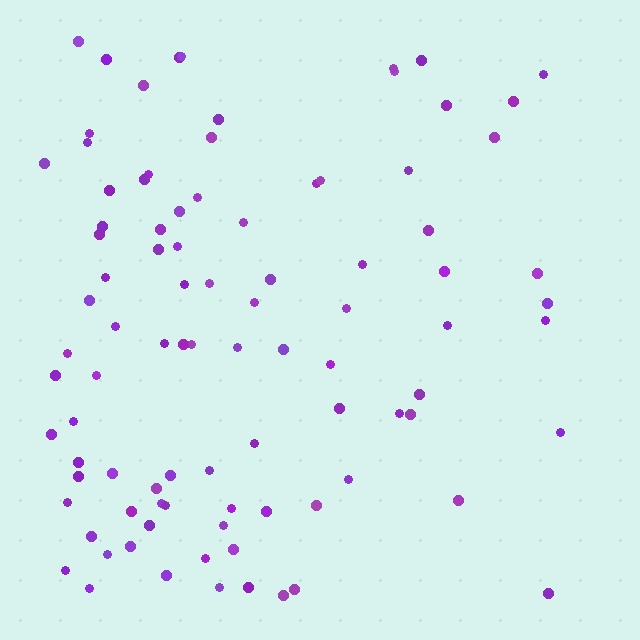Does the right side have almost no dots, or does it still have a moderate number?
Still a moderate number, just noticeably fewer than the left.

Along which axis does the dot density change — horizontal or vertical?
Horizontal.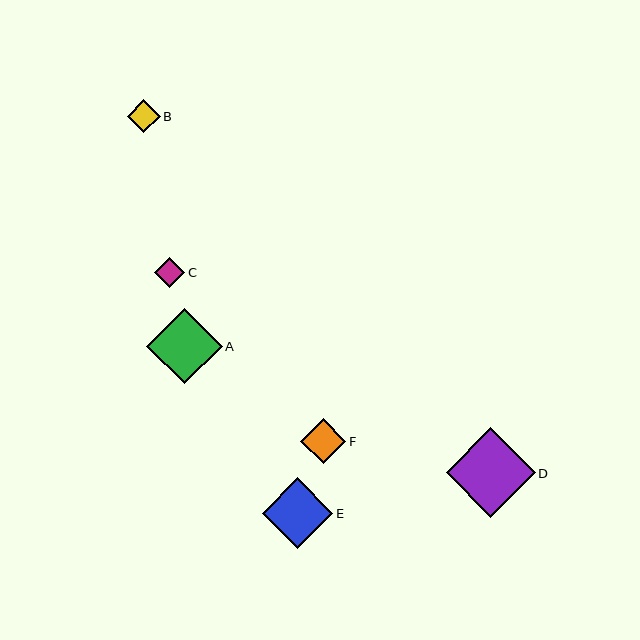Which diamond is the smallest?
Diamond C is the smallest with a size of approximately 30 pixels.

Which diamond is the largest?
Diamond D is the largest with a size of approximately 89 pixels.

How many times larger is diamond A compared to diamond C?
Diamond A is approximately 2.5 times the size of diamond C.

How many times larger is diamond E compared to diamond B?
Diamond E is approximately 2.1 times the size of diamond B.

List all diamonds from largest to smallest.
From largest to smallest: D, A, E, F, B, C.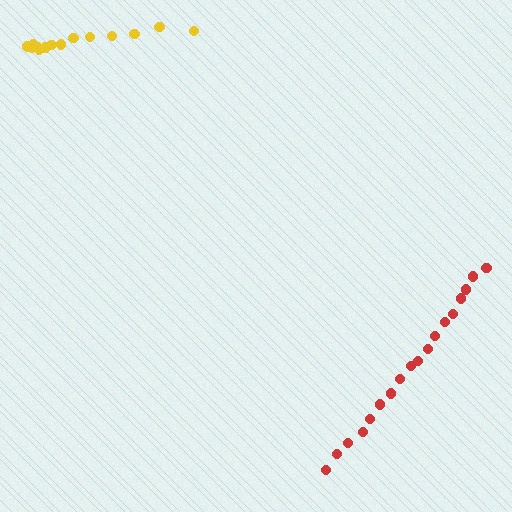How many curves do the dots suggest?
There are 2 distinct paths.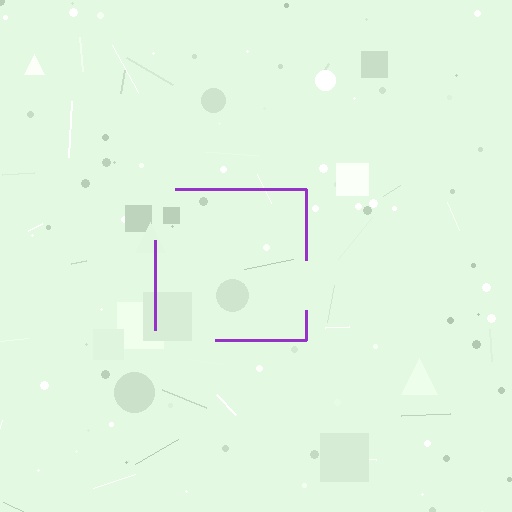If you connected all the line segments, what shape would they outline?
They would outline a square.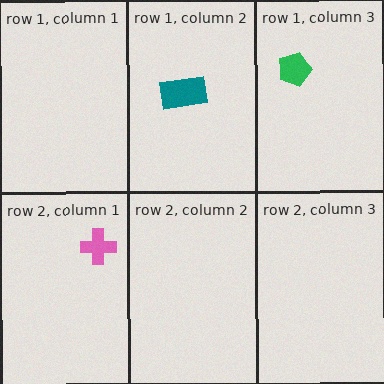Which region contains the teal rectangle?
The row 1, column 2 region.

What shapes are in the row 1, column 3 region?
The green pentagon.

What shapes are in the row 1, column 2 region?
The teal rectangle.